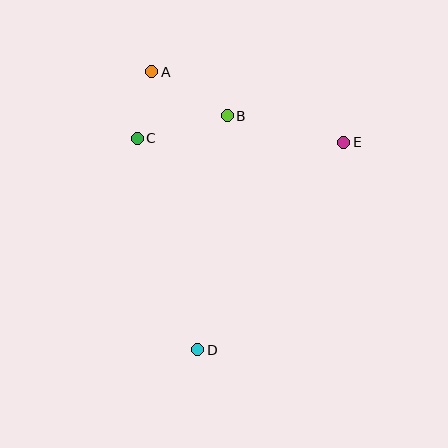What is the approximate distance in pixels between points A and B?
The distance between A and B is approximately 87 pixels.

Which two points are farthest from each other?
Points A and D are farthest from each other.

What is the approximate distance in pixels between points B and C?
The distance between B and C is approximately 93 pixels.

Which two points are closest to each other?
Points A and C are closest to each other.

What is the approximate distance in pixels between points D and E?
The distance between D and E is approximately 254 pixels.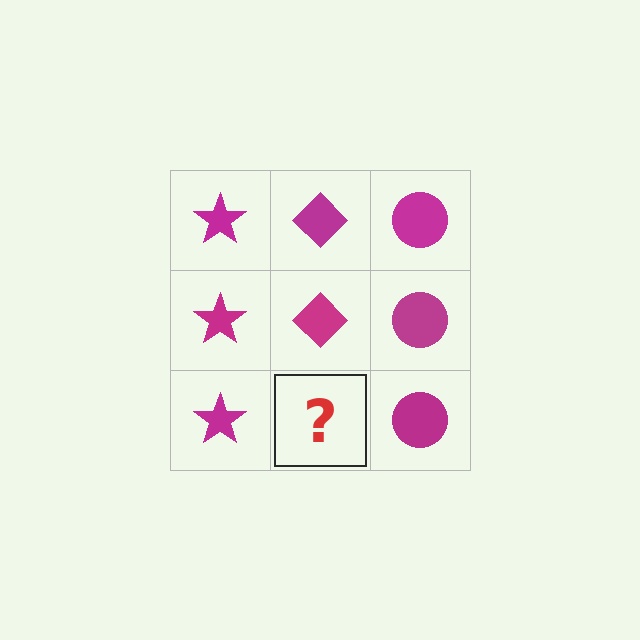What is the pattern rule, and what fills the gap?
The rule is that each column has a consistent shape. The gap should be filled with a magenta diamond.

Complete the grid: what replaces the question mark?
The question mark should be replaced with a magenta diamond.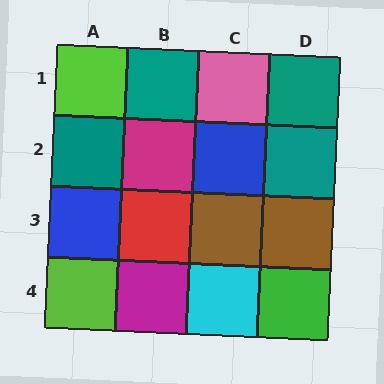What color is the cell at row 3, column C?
Brown.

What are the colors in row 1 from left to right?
Lime, teal, pink, teal.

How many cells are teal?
4 cells are teal.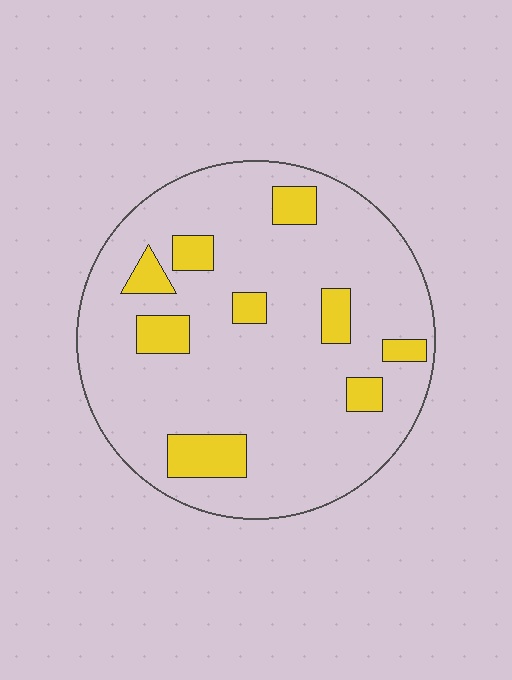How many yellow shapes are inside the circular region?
9.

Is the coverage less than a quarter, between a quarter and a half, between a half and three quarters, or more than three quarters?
Less than a quarter.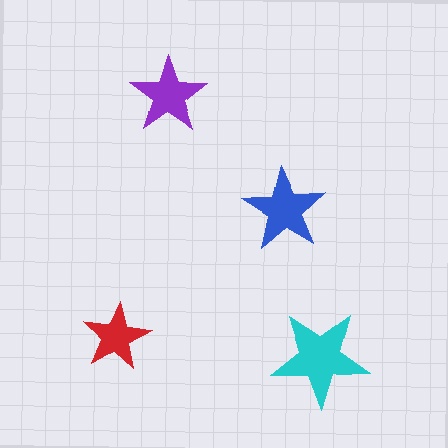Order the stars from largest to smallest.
the cyan one, the blue one, the purple one, the red one.